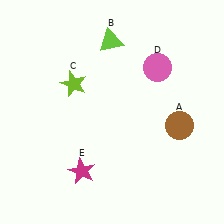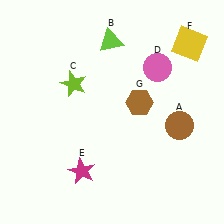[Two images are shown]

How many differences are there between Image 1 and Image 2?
There are 2 differences between the two images.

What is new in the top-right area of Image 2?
A brown hexagon (G) was added in the top-right area of Image 2.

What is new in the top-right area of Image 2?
A yellow square (F) was added in the top-right area of Image 2.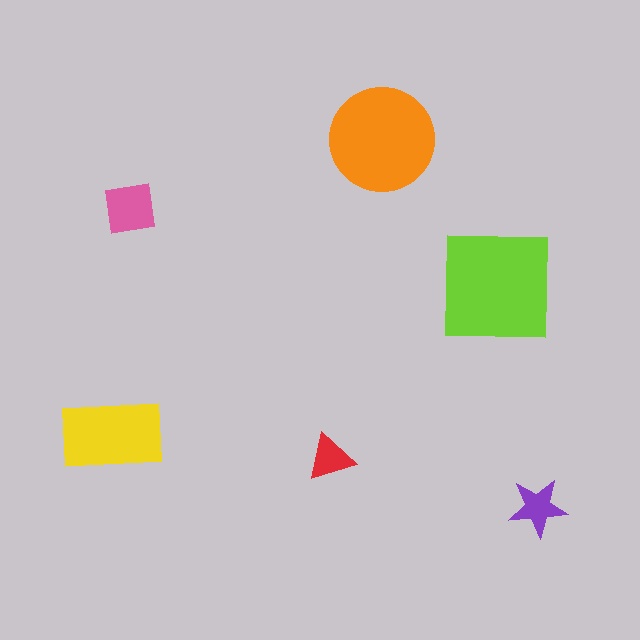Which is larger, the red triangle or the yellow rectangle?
The yellow rectangle.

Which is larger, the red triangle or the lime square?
The lime square.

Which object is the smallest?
The red triangle.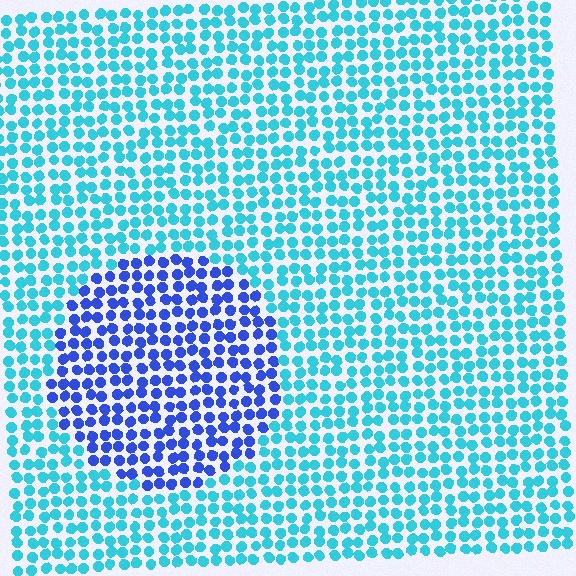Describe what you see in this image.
The image is filled with small cyan elements in a uniform arrangement. A circle-shaped region is visible where the elements are tinted to a slightly different hue, forming a subtle color boundary.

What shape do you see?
I see a circle.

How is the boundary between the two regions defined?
The boundary is defined purely by a slight shift in hue (about 45 degrees). Spacing, size, and orientation are identical on both sides.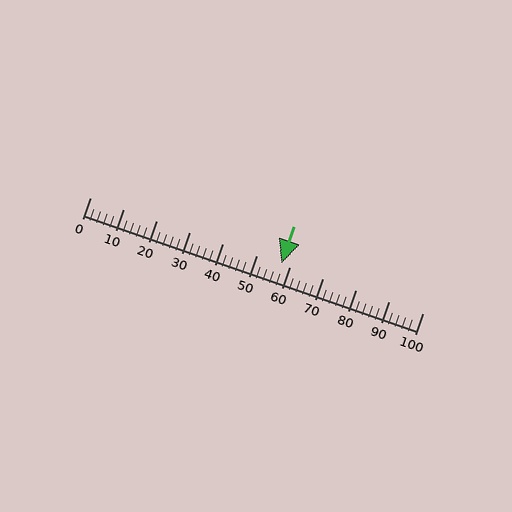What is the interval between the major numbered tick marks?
The major tick marks are spaced 10 units apart.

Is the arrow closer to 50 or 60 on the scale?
The arrow is closer to 60.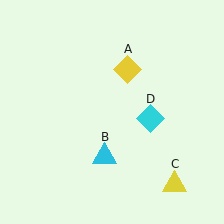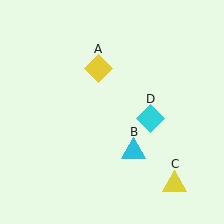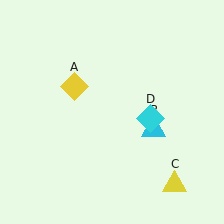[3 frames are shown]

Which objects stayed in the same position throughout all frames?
Yellow triangle (object C) and cyan diamond (object D) remained stationary.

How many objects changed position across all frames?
2 objects changed position: yellow diamond (object A), cyan triangle (object B).